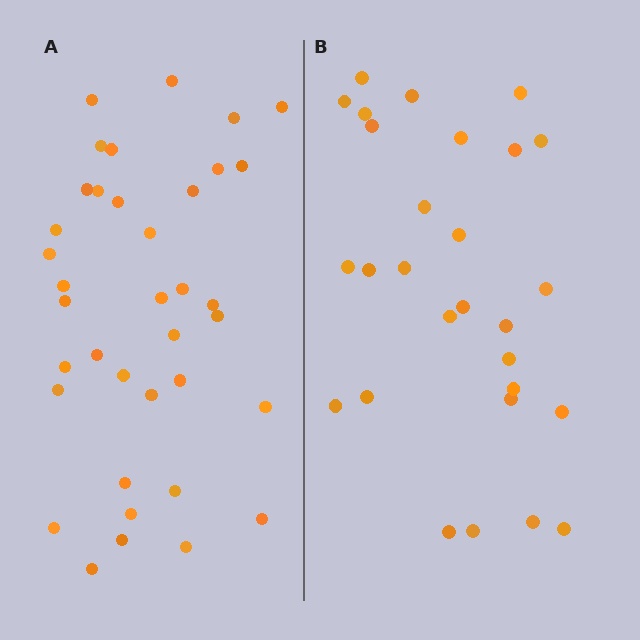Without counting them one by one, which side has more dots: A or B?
Region A (the left region) has more dots.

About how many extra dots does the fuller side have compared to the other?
Region A has roughly 8 or so more dots than region B.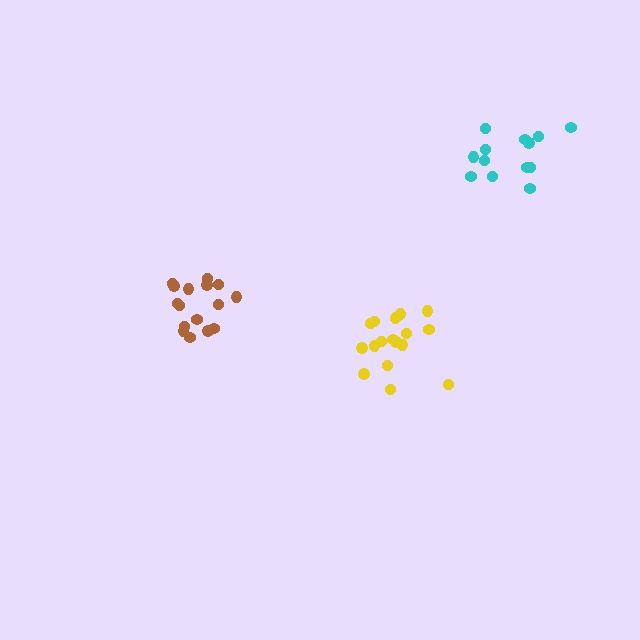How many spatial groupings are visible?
There are 3 spatial groupings.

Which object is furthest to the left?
The brown cluster is leftmost.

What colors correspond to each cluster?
The clusters are colored: yellow, brown, cyan.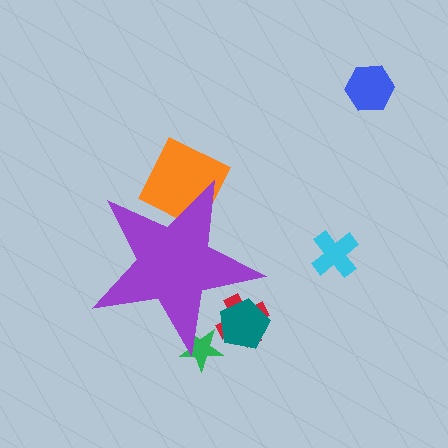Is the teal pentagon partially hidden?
Yes, the teal pentagon is partially hidden behind the purple star.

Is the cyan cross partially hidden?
No, the cyan cross is fully visible.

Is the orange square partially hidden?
Yes, the orange square is partially hidden behind the purple star.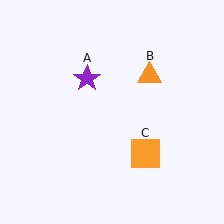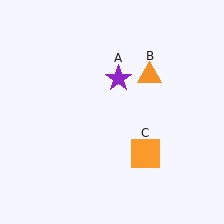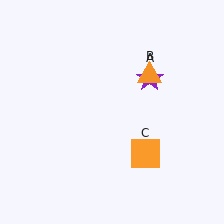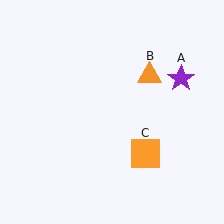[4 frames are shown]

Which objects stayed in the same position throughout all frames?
Orange triangle (object B) and orange square (object C) remained stationary.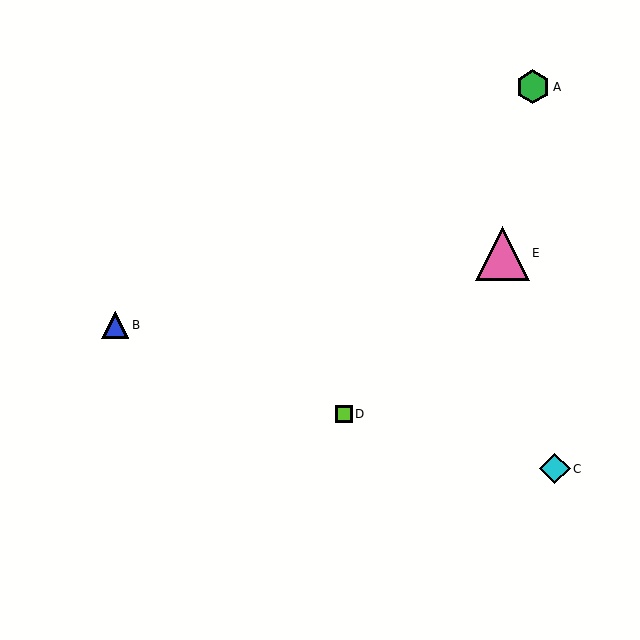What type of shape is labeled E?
Shape E is a pink triangle.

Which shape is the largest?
The pink triangle (labeled E) is the largest.